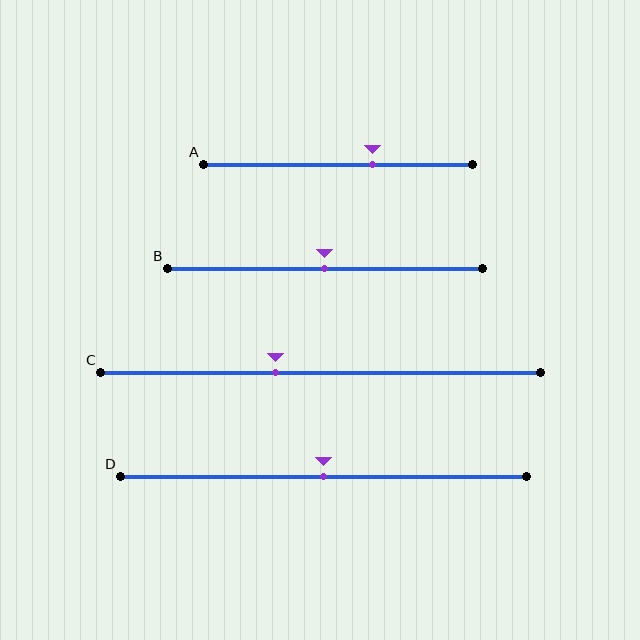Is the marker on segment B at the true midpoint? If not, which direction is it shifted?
Yes, the marker on segment B is at the true midpoint.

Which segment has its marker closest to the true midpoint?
Segment B has its marker closest to the true midpoint.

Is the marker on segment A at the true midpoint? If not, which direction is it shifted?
No, the marker on segment A is shifted to the right by about 13% of the segment length.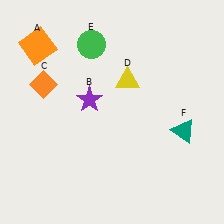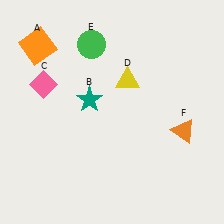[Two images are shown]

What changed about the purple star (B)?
In Image 1, B is purple. In Image 2, it changed to teal.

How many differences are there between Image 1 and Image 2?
There are 3 differences between the two images.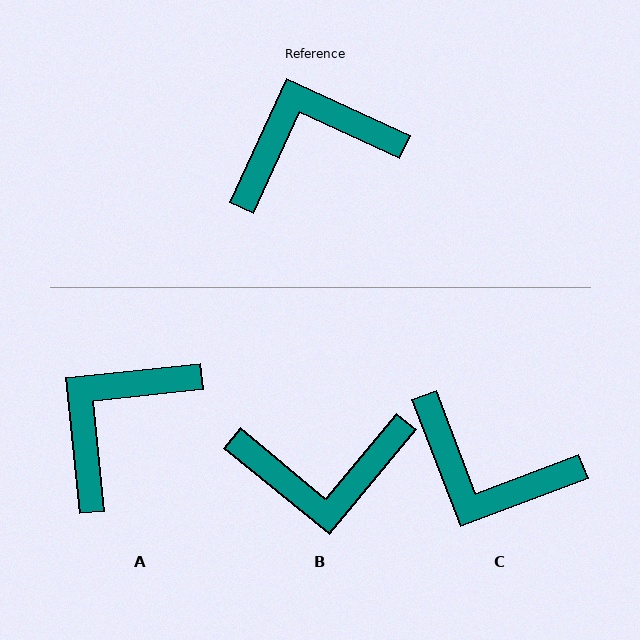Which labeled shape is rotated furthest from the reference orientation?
B, about 165 degrees away.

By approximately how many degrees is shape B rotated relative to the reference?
Approximately 165 degrees counter-clockwise.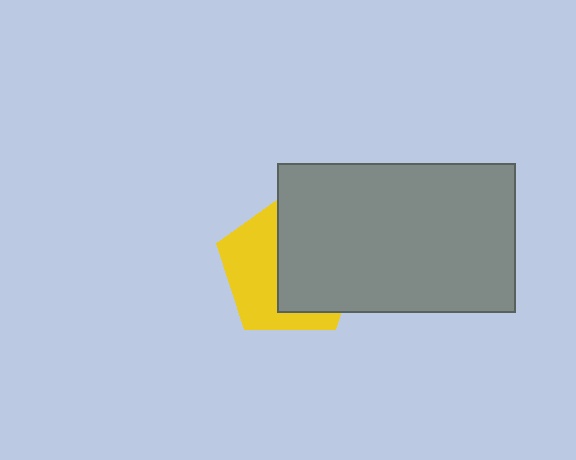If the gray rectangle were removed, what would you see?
You would see the complete yellow pentagon.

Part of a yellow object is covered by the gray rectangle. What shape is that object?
It is a pentagon.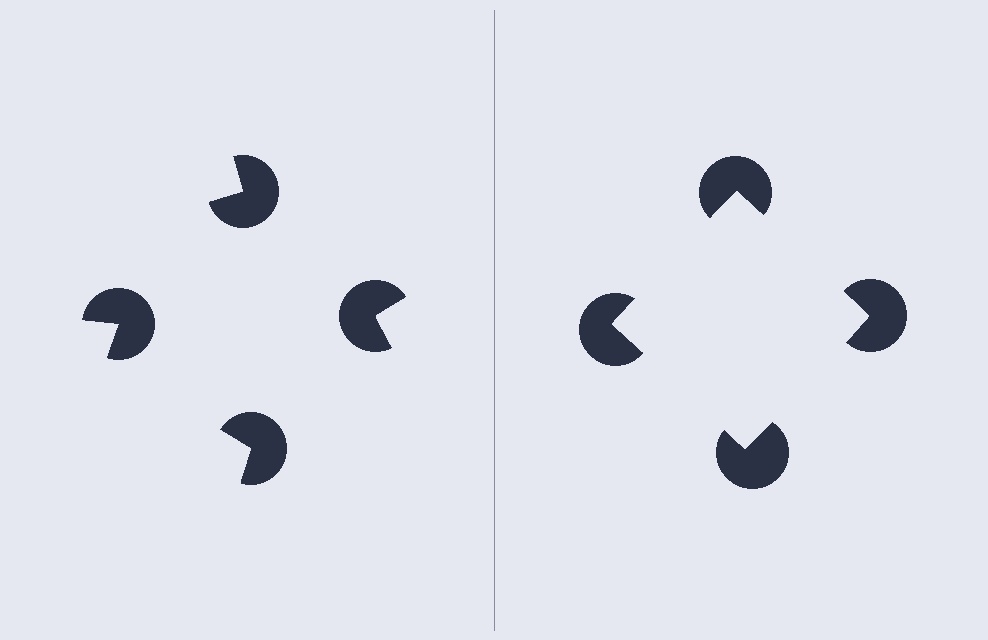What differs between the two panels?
The pac-man discs are positioned identically on both sides; only the wedge orientations differ. On the right they align to a square; on the left they are misaligned.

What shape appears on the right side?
An illusory square.